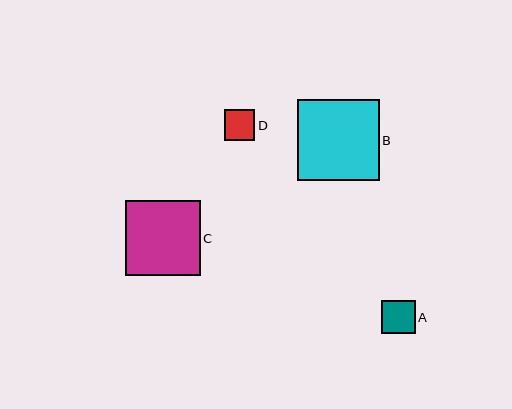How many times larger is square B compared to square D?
Square B is approximately 2.7 times the size of square D.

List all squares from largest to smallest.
From largest to smallest: B, C, A, D.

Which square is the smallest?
Square D is the smallest with a size of approximately 30 pixels.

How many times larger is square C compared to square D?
Square C is approximately 2.5 times the size of square D.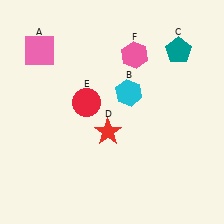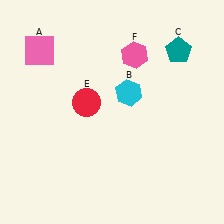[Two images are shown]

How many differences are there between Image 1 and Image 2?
There is 1 difference between the two images.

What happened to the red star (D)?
The red star (D) was removed in Image 2. It was in the bottom-left area of Image 1.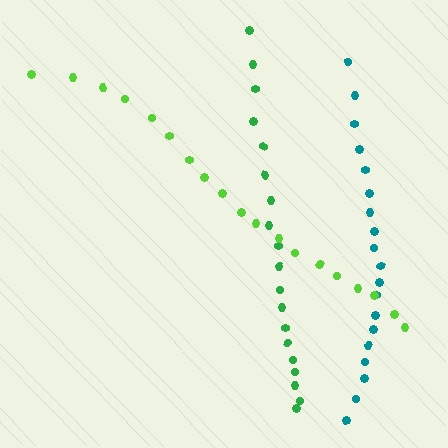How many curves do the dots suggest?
There are 3 distinct paths.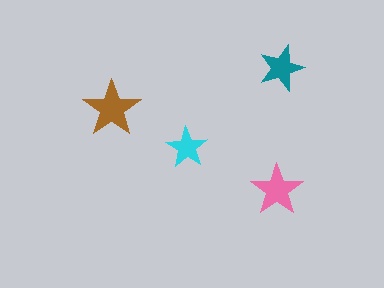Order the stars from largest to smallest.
the brown one, the pink one, the teal one, the cyan one.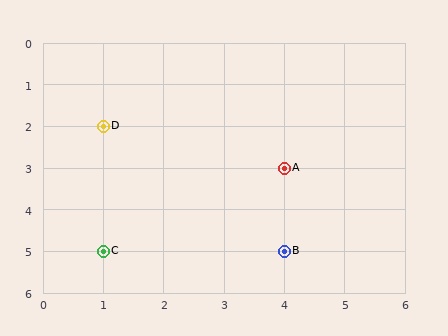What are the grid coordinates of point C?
Point C is at grid coordinates (1, 5).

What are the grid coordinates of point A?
Point A is at grid coordinates (4, 3).